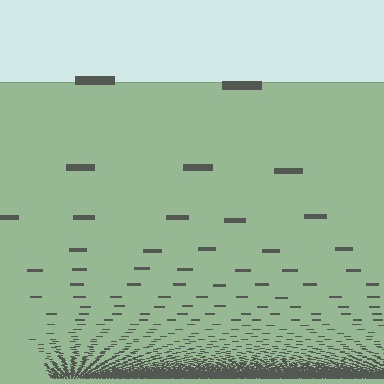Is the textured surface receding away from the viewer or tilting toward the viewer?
The surface appears to tilt toward the viewer. Texture elements get larger and sparser toward the top.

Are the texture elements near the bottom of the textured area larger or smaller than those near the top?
Smaller. The gradient is inverted — elements near the bottom are smaller and denser.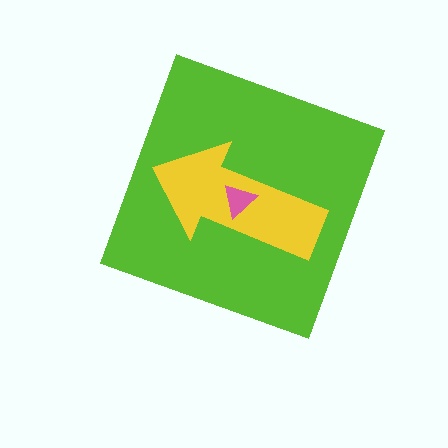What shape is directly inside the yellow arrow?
The pink triangle.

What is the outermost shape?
The lime diamond.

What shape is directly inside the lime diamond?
The yellow arrow.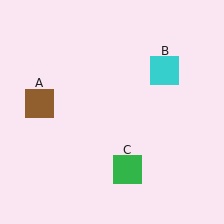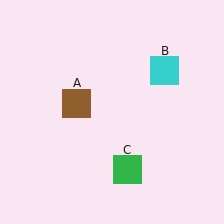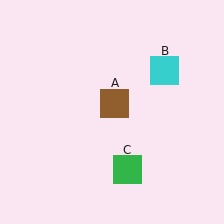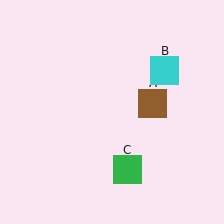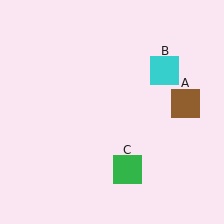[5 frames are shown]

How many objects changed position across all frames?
1 object changed position: brown square (object A).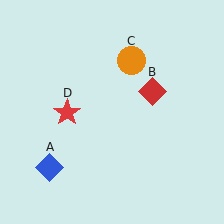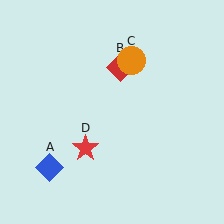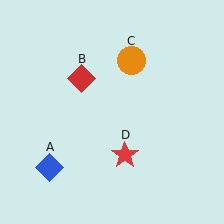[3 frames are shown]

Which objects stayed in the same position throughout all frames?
Blue diamond (object A) and orange circle (object C) remained stationary.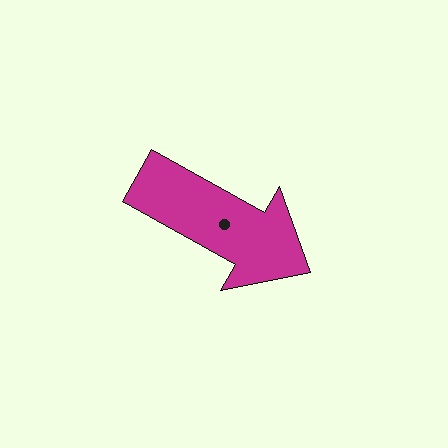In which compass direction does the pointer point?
Southeast.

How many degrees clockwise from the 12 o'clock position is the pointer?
Approximately 119 degrees.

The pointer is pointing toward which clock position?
Roughly 4 o'clock.